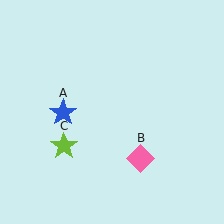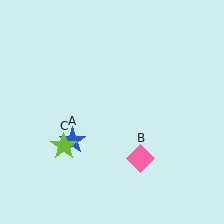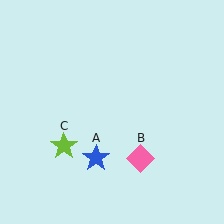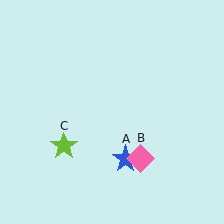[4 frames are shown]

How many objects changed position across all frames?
1 object changed position: blue star (object A).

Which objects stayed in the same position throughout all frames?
Pink diamond (object B) and lime star (object C) remained stationary.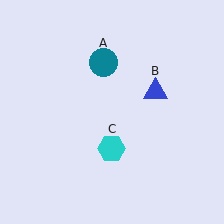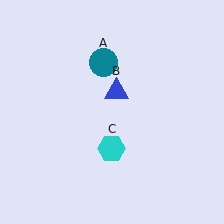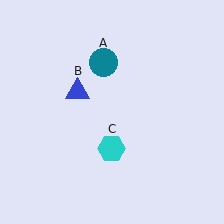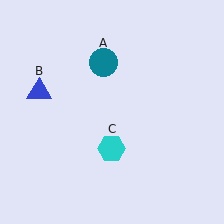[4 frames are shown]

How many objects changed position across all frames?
1 object changed position: blue triangle (object B).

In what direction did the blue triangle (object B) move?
The blue triangle (object B) moved left.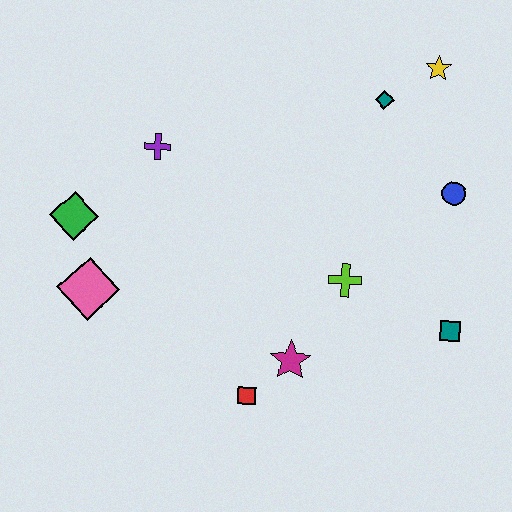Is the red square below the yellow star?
Yes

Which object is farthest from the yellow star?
The pink diamond is farthest from the yellow star.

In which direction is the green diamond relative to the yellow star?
The green diamond is to the left of the yellow star.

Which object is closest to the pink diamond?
The green diamond is closest to the pink diamond.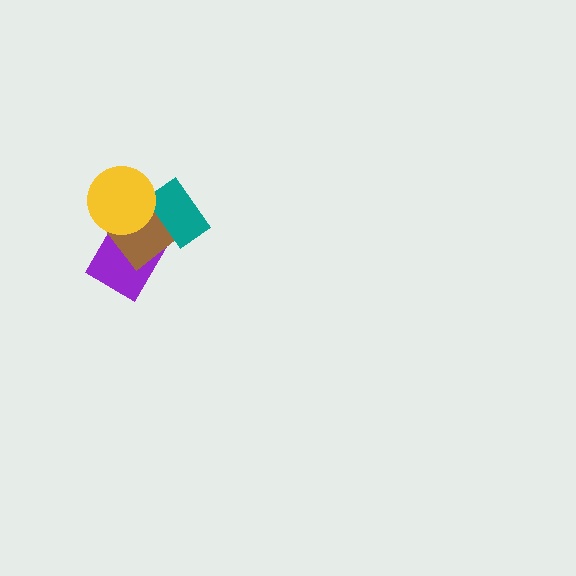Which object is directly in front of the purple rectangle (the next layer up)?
The brown diamond is directly in front of the purple rectangle.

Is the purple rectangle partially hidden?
Yes, it is partially covered by another shape.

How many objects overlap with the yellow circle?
3 objects overlap with the yellow circle.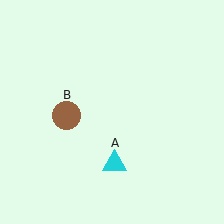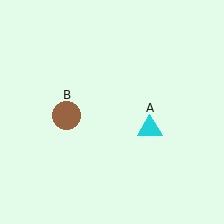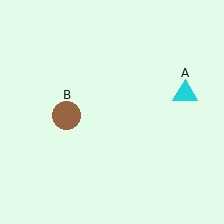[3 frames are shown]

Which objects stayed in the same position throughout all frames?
Brown circle (object B) remained stationary.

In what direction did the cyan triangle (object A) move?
The cyan triangle (object A) moved up and to the right.